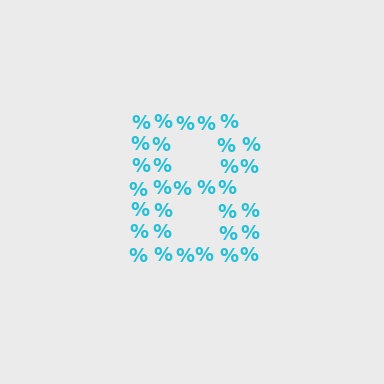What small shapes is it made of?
It is made of small percent signs.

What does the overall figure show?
The overall figure shows the letter B.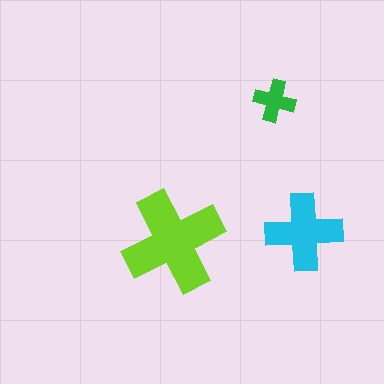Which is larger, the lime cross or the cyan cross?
The lime one.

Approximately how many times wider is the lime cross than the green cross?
About 2.5 times wider.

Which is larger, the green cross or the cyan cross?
The cyan one.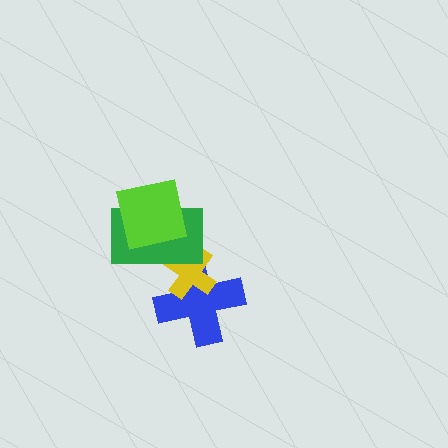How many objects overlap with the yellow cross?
2 objects overlap with the yellow cross.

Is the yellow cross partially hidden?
Yes, it is partially covered by another shape.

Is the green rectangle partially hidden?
Yes, it is partially covered by another shape.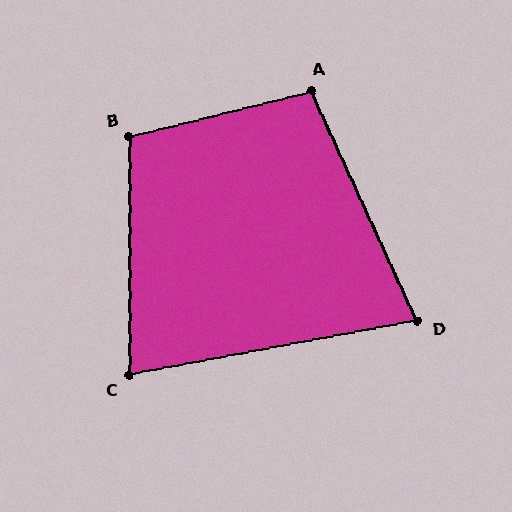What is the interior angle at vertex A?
Approximately 101 degrees (obtuse).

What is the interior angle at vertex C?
Approximately 79 degrees (acute).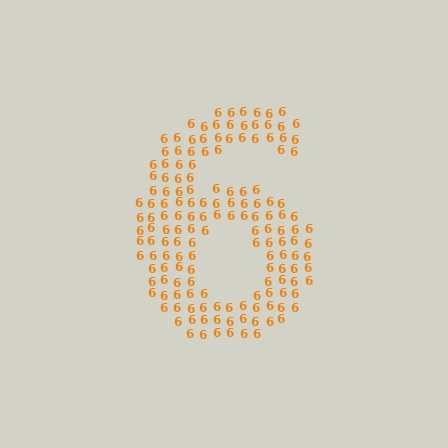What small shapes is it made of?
It is made of small digit 6's.